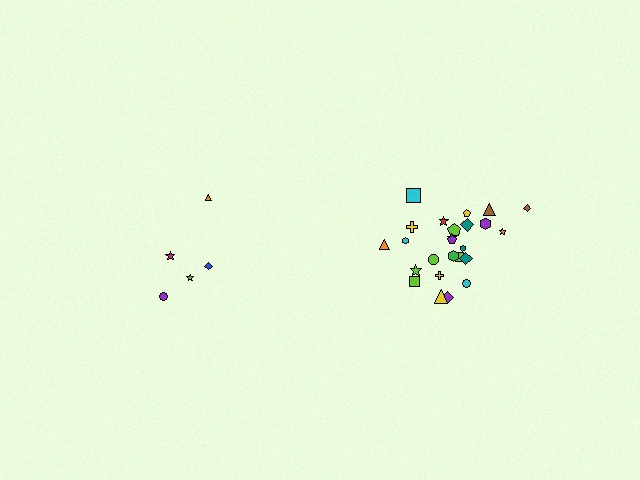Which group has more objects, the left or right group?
The right group.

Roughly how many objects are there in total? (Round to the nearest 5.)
Roughly 30 objects in total.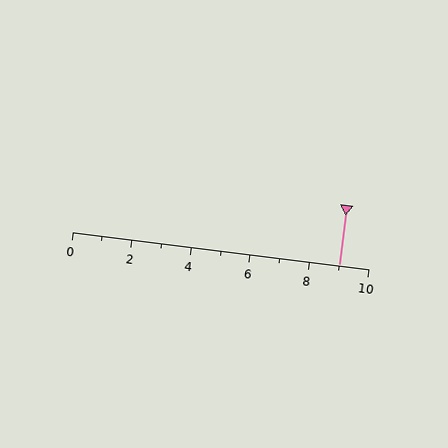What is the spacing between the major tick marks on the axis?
The major ticks are spaced 2 apart.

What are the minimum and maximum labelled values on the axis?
The axis runs from 0 to 10.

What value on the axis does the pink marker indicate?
The marker indicates approximately 9.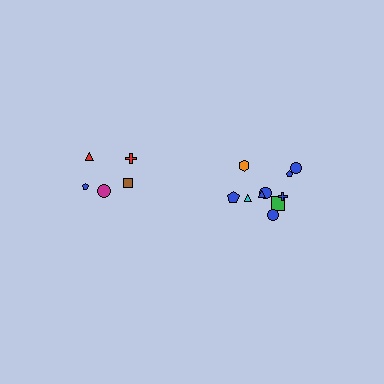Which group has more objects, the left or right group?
The right group.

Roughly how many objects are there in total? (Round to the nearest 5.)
Roughly 15 objects in total.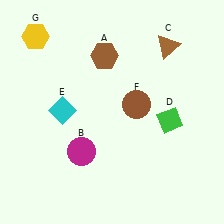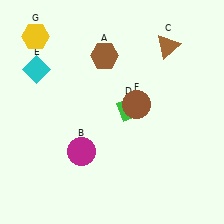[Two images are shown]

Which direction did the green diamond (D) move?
The green diamond (D) moved left.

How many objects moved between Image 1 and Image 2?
2 objects moved between the two images.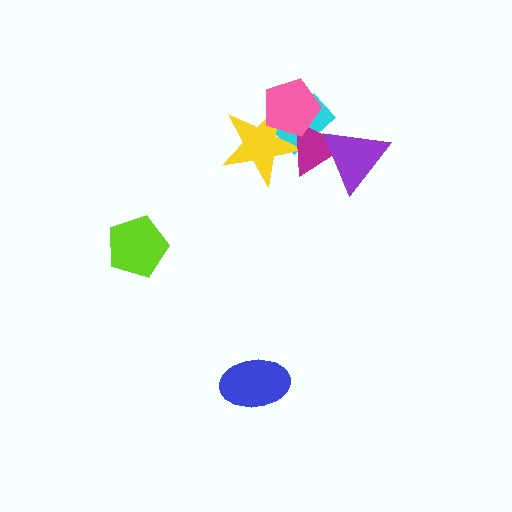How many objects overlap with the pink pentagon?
3 objects overlap with the pink pentagon.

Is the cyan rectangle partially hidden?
Yes, it is partially covered by another shape.